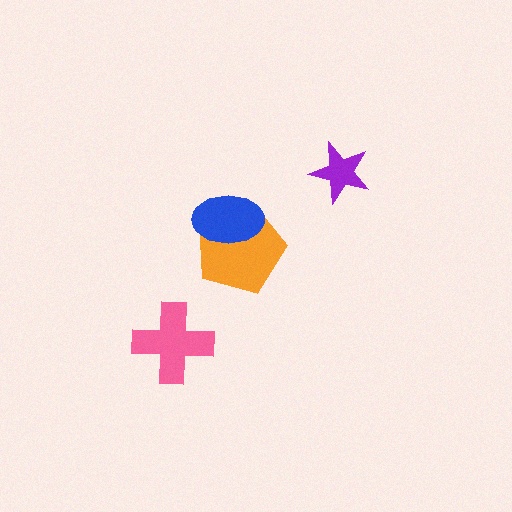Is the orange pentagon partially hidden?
Yes, it is partially covered by another shape.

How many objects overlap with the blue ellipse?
1 object overlaps with the blue ellipse.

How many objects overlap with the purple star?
0 objects overlap with the purple star.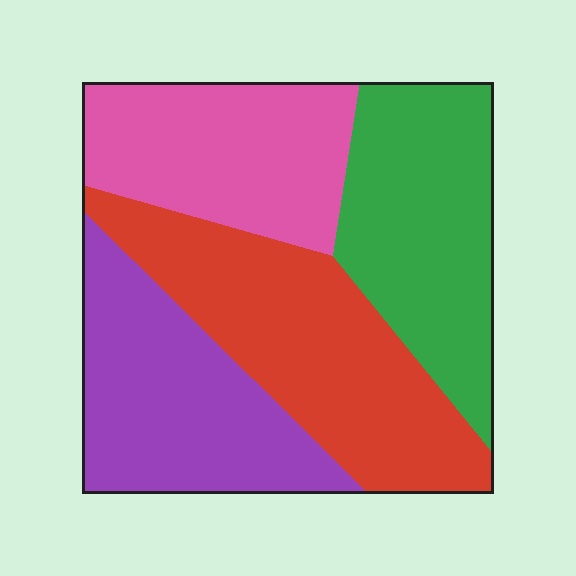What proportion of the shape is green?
Green takes up about one quarter (1/4) of the shape.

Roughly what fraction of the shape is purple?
Purple takes up about one quarter (1/4) of the shape.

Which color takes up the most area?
Red, at roughly 30%.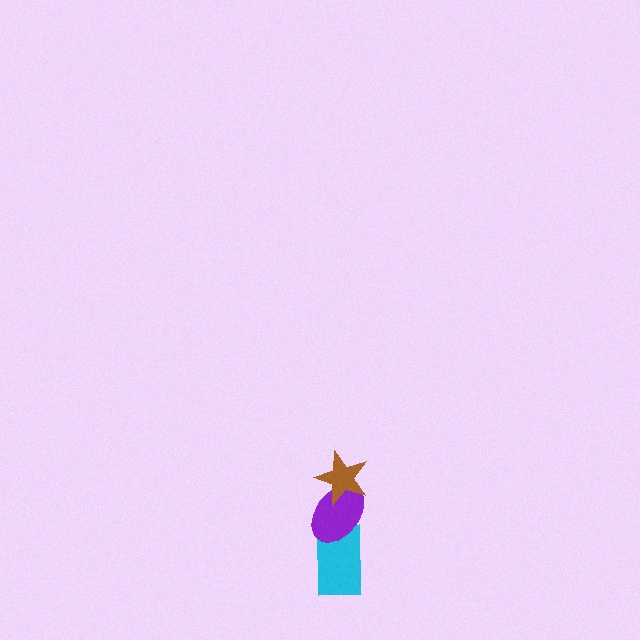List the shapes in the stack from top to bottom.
From top to bottom: the brown star, the purple ellipse, the cyan rectangle.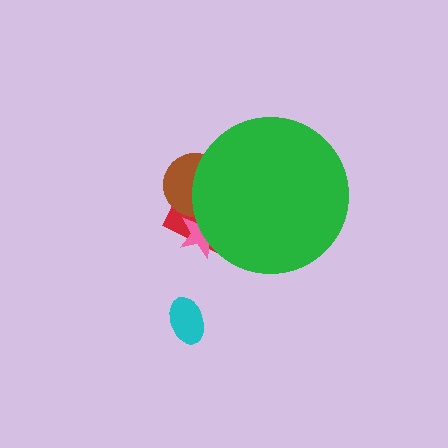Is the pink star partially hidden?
Yes, the pink star is partially hidden behind the green circle.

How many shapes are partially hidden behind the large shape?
3 shapes are partially hidden.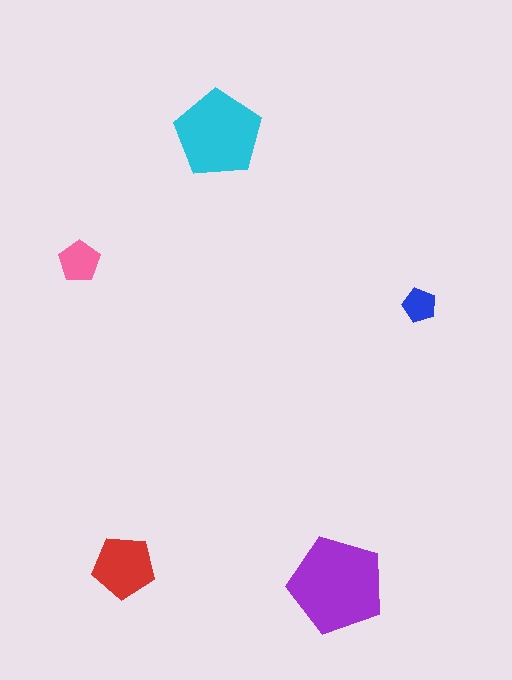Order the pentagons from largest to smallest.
the purple one, the cyan one, the red one, the pink one, the blue one.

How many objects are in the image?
There are 5 objects in the image.